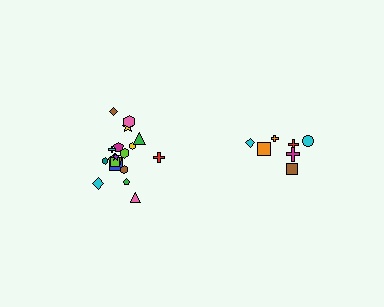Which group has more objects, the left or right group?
The left group.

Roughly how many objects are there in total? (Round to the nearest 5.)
Roughly 25 objects in total.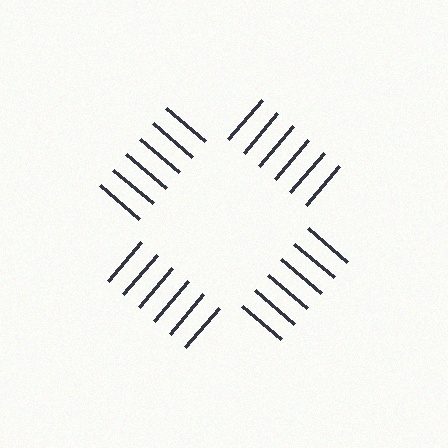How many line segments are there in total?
24 — 6 along each of the 4 edges.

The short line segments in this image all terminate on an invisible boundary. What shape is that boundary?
An illusory square — the line segments terminate on its edges but no continuous stroke is drawn.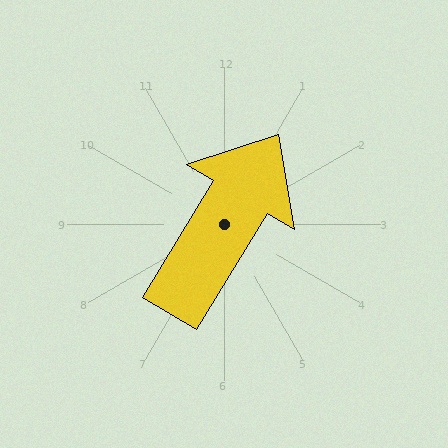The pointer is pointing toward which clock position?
Roughly 1 o'clock.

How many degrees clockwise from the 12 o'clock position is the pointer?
Approximately 31 degrees.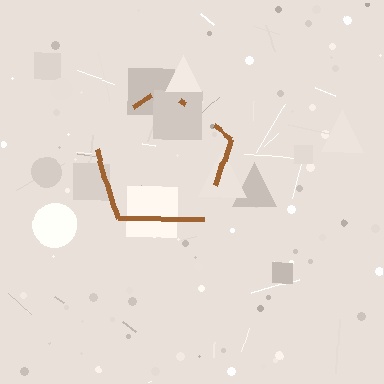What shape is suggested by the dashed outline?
The dashed outline suggests a pentagon.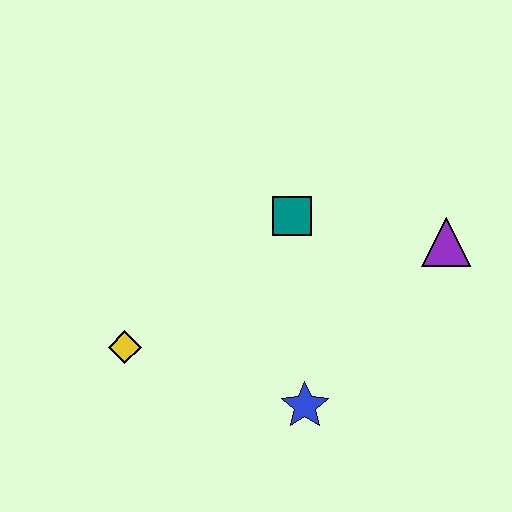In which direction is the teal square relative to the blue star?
The teal square is above the blue star.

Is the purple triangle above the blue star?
Yes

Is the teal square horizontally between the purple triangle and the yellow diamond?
Yes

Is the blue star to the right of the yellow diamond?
Yes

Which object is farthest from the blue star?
The purple triangle is farthest from the blue star.